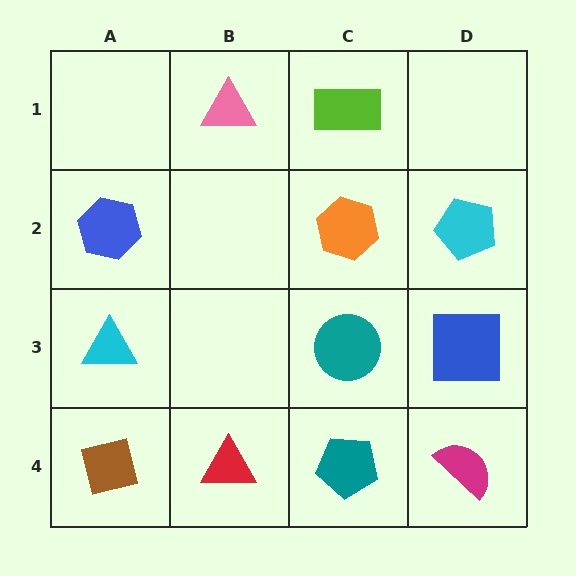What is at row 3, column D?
A blue square.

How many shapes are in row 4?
4 shapes.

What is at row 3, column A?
A cyan triangle.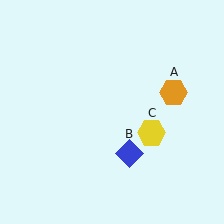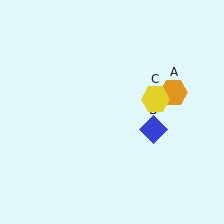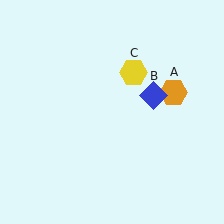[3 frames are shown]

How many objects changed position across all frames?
2 objects changed position: blue diamond (object B), yellow hexagon (object C).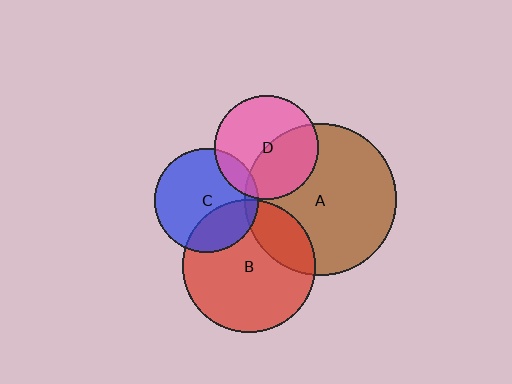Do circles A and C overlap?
Yes.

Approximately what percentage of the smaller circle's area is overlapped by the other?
Approximately 5%.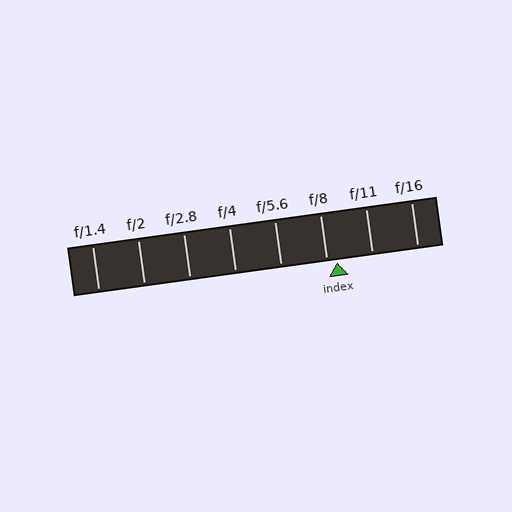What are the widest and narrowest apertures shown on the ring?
The widest aperture shown is f/1.4 and the narrowest is f/16.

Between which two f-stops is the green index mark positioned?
The index mark is between f/8 and f/11.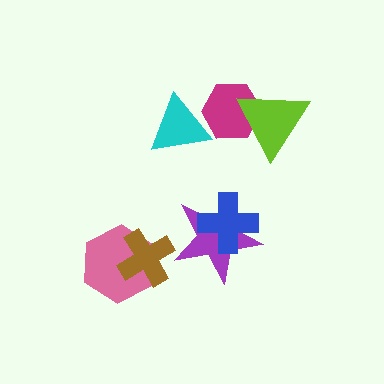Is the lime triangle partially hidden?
No, no other shape covers it.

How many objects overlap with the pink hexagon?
1 object overlaps with the pink hexagon.